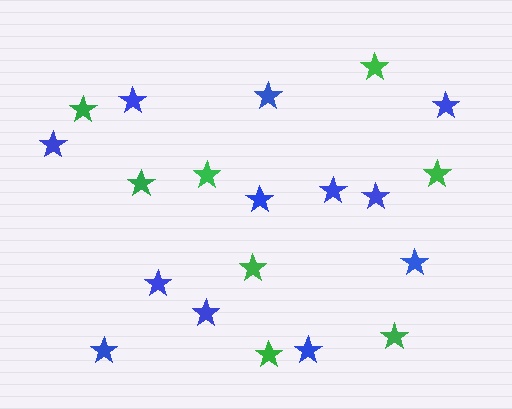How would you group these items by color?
There are 2 groups: one group of blue stars (12) and one group of green stars (8).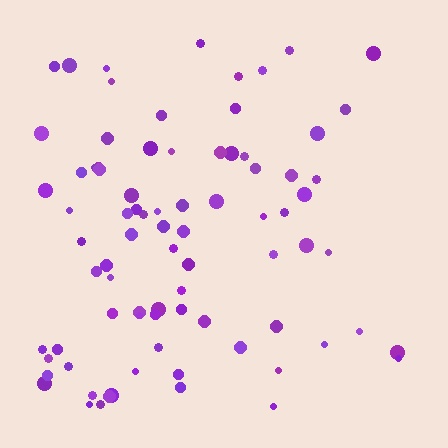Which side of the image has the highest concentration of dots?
The left.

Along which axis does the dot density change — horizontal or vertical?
Horizontal.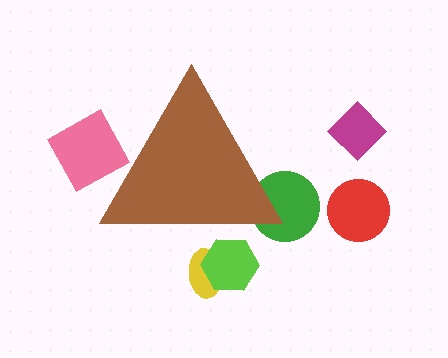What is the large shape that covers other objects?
A brown triangle.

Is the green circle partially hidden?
Yes, the green circle is partially hidden behind the brown triangle.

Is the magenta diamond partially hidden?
No, the magenta diamond is fully visible.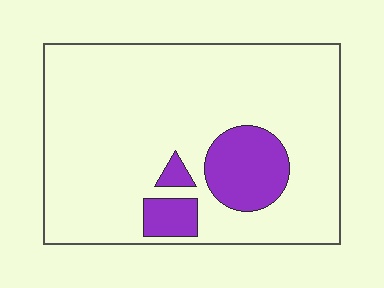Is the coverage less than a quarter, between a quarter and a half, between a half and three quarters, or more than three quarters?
Less than a quarter.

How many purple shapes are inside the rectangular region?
3.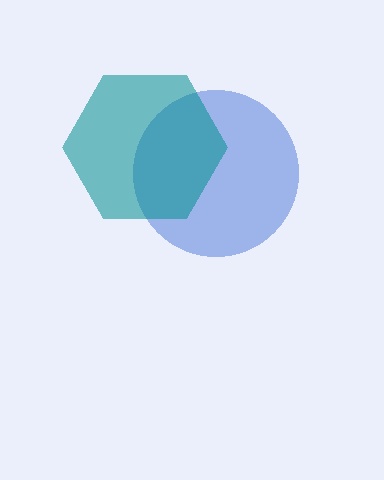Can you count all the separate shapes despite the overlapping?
Yes, there are 2 separate shapes.